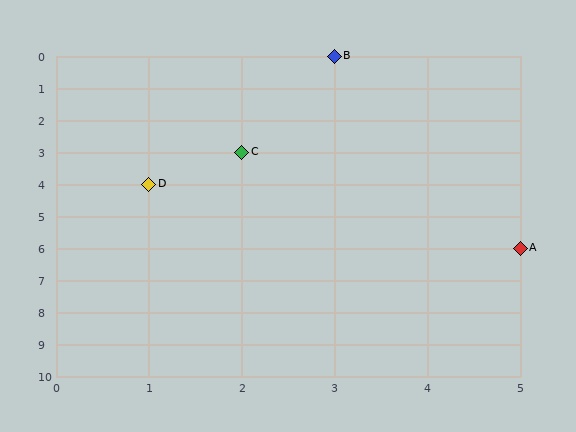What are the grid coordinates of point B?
Point B is at grid coordinates (3, 0).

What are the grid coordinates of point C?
Point C is at grid coordinates (2, 3).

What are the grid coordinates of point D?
Point D is at grid coordinates (1, 4).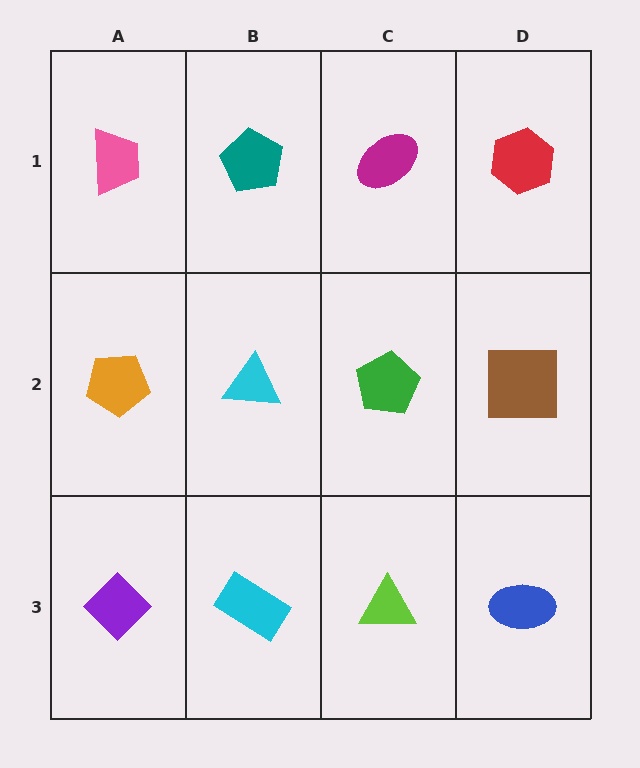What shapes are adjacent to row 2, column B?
A teal pentagon (row 1, column B), a cyan rectangle (row 3, column B), an orange pentagon (row 2, column A), a green pentagon (row 2, column C).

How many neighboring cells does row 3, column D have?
2.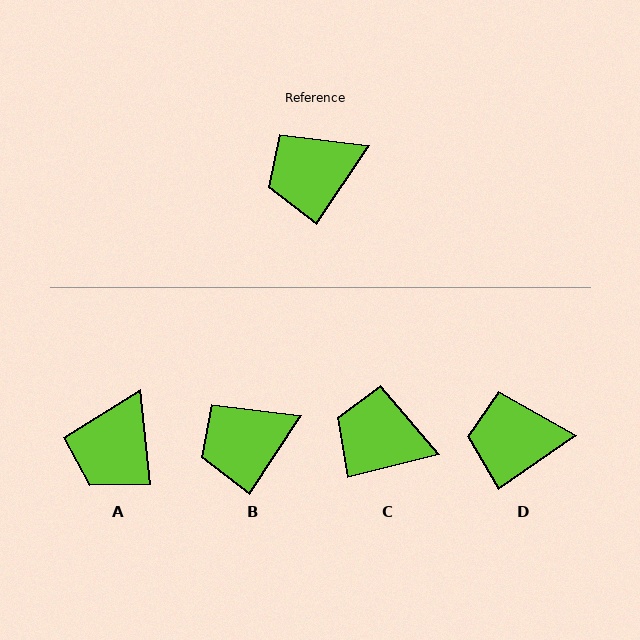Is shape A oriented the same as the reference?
No, it is off by about 40 degrees.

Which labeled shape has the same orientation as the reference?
B.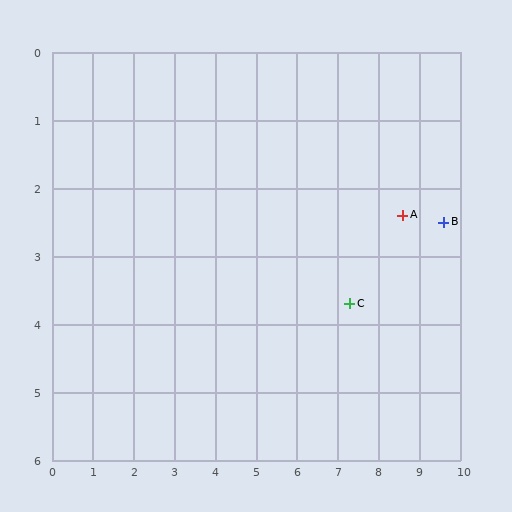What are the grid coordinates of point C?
Point C is at approximately (7.3, 3.7).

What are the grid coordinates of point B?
Point B is at approximately (9.6, 2.5).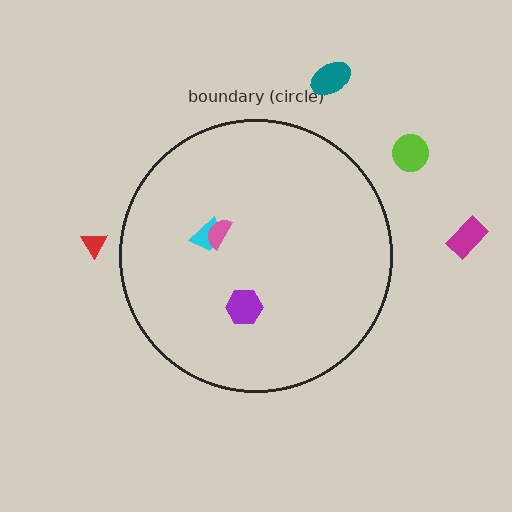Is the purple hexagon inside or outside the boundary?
Inside.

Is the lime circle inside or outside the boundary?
Outside.